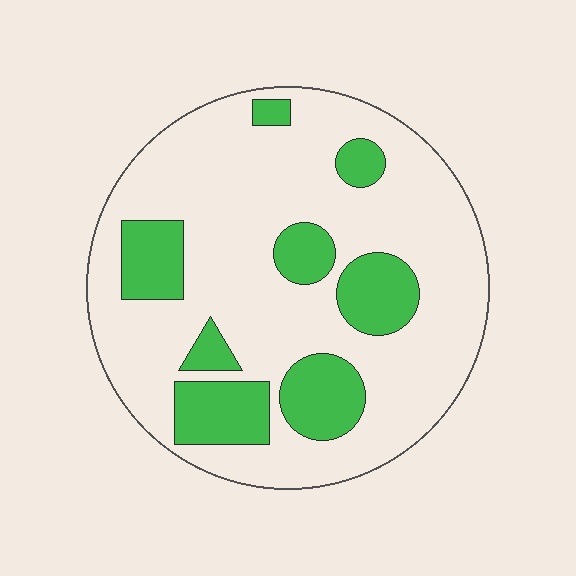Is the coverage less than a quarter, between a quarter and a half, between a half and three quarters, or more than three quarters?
Less than a quarter.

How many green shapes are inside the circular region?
8.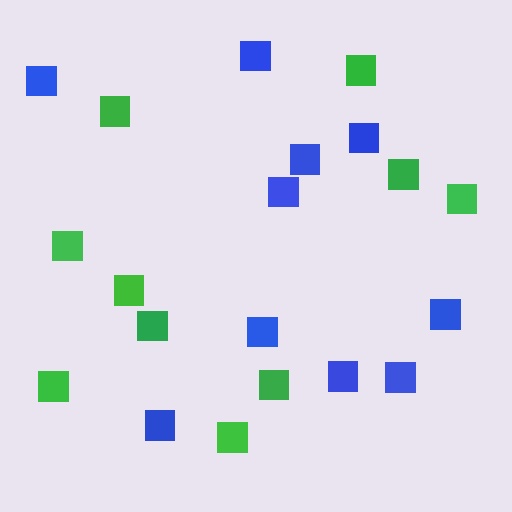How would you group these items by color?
There are 2 groups: one group of green squares (10) and one group of blue squares (10).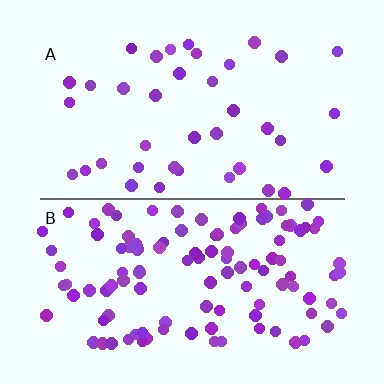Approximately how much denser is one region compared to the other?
Approximately 3.1× — region B over region A.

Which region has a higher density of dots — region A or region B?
B (the bottom).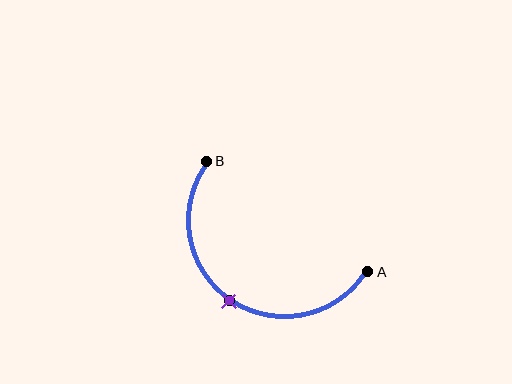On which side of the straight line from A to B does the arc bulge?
The arc bulges below and to the left of the straight line connecting A and B.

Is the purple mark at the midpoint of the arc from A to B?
Yes. The purple mark lies on the arc at equal arc-length from both A and B — it is the arc midpoint.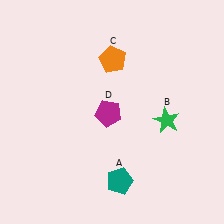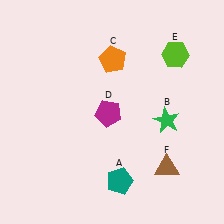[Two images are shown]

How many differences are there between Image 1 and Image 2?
There are 2 differences between the two images.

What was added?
A lime hexagon (E), a brown triangle (F) were added in Image 2.